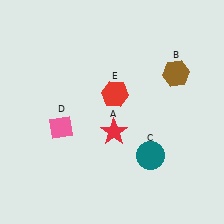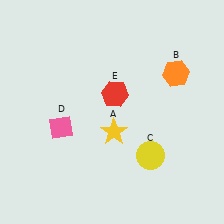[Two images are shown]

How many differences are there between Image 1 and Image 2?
There are 3 differences between the two images.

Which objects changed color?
A changed from red to yellow. B changed from brown to orange. C changed from teal to yellow.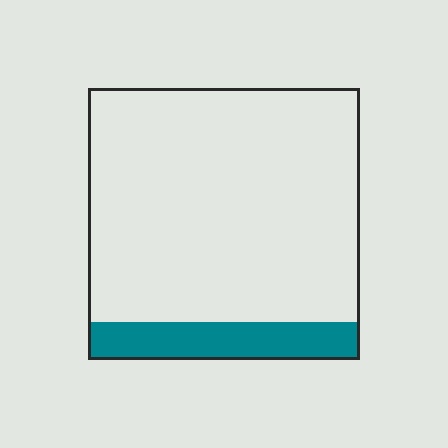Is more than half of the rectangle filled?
No.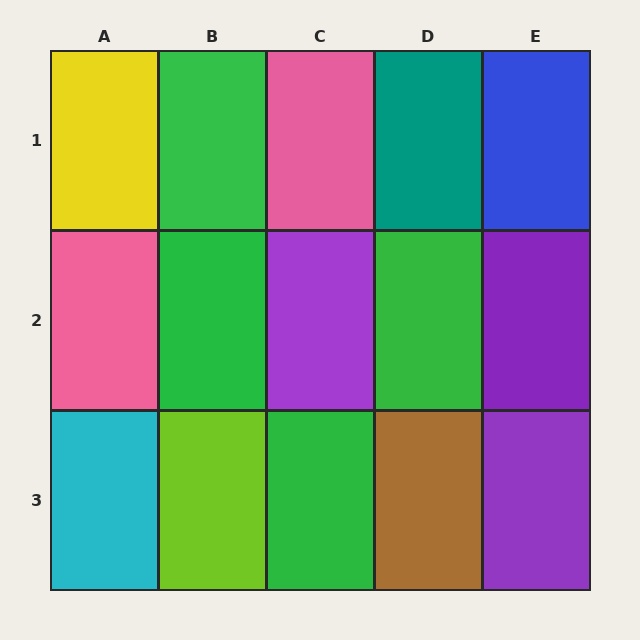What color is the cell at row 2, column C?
Purple.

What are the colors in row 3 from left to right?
Cyan, lime, green, brown, purple.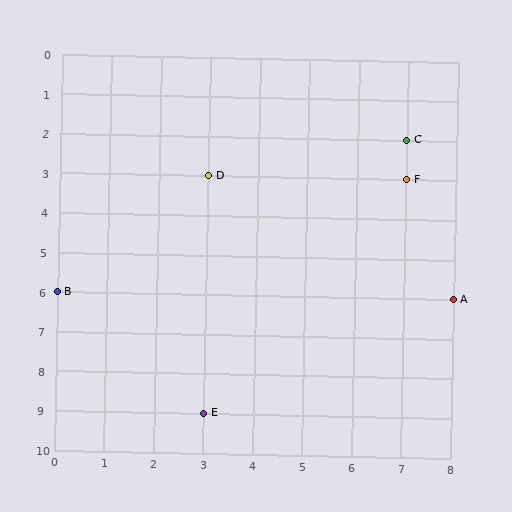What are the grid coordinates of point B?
Point B is at grid coordinates (0, 6).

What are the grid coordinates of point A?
Point A is at grid coordinates (8, 6).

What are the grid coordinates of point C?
Point C is at grid coordinates (7, 2).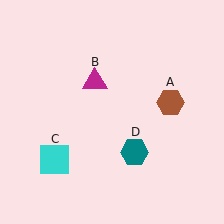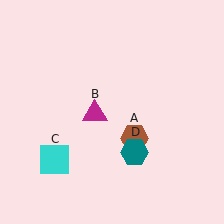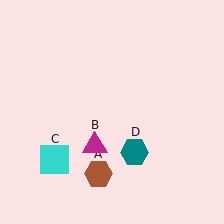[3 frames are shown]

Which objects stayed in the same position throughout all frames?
Cyan square (object C) and teal hexagon (object D) remained stationary.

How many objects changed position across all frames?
2 objects changed position: brown hexagon (object A), magenta triangle (object B).